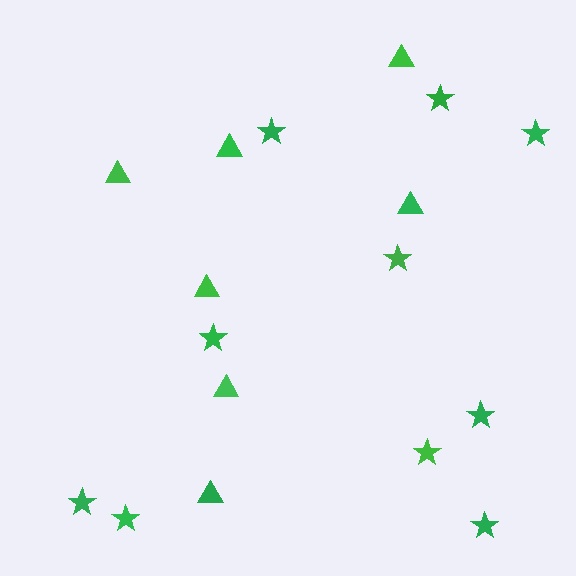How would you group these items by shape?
There are 2 groups: one group of triangles (7) and one group of stars (10).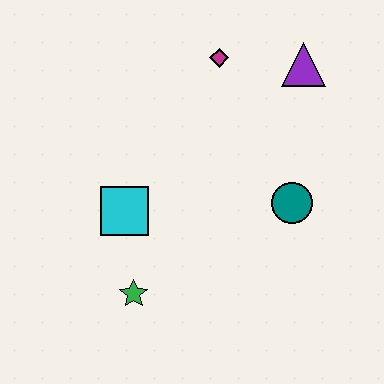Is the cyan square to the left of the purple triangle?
Yes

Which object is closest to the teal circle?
The purple triangle is closest to the teal circle.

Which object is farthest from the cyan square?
The purple triangle is farthest from the cyan square.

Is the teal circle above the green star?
Yes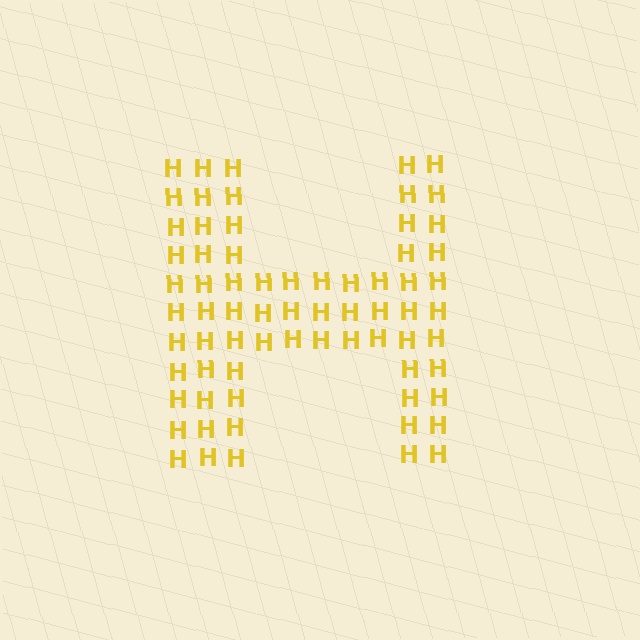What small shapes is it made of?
It is made of small letter H's.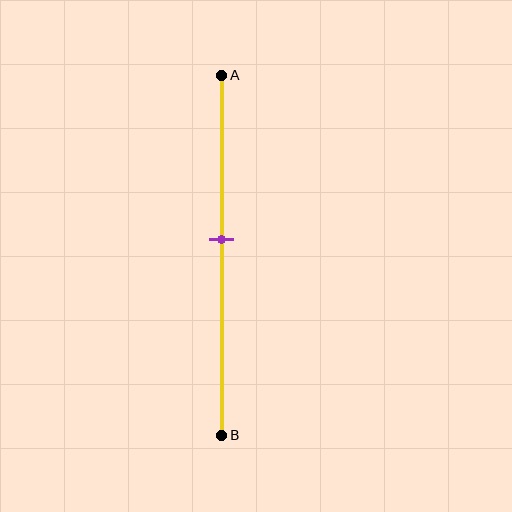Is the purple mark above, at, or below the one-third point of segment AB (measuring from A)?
The purple mark is below the one-third point of segment AB.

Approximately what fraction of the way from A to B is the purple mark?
The purple mark is approximately 45% of the way from A to B.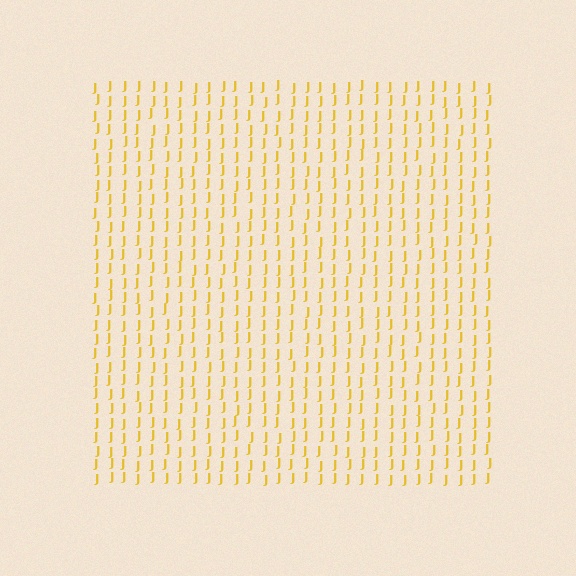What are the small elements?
The small elements are letter J's.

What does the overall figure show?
The overall figure shows a square.